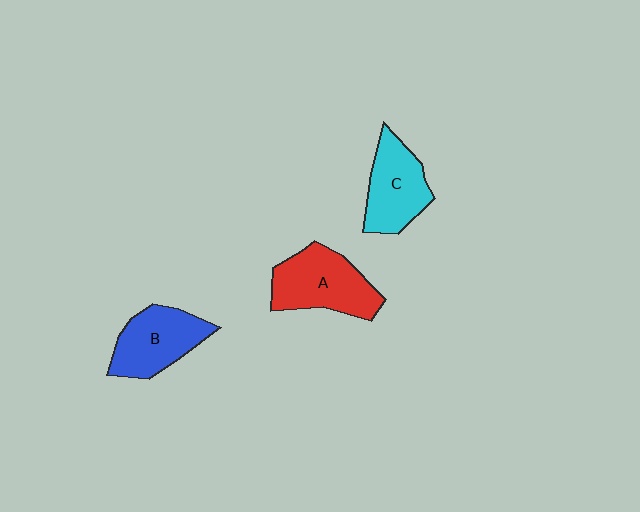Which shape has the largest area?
Shape A (red).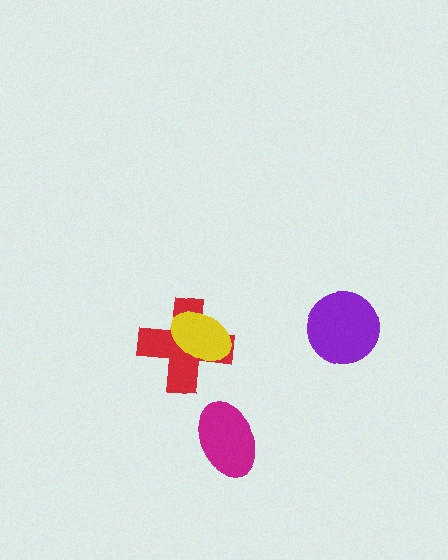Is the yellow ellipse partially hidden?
No, no other shape covers it.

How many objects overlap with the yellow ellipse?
1 object overlaps with the yellow ellipse.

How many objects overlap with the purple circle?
0 objects overlap with the purple circle.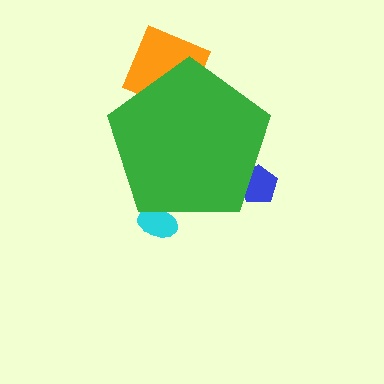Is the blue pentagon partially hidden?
Yes, the blue pentagon is partially hidden behind the green pentagon.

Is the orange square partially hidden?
Yes, the orange square is partially hidden behind the green pentagon.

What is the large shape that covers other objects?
A green pentagon.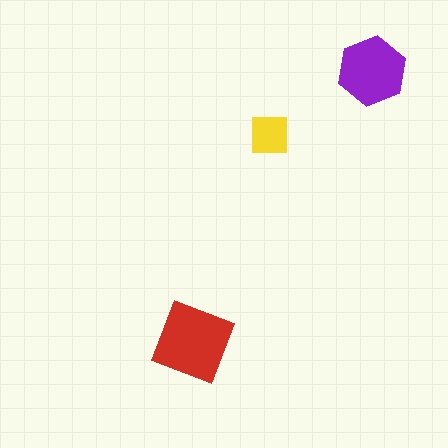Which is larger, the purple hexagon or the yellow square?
The purple hexagon.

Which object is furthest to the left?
The red diamond is leftmost.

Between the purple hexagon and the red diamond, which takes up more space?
The red diamond.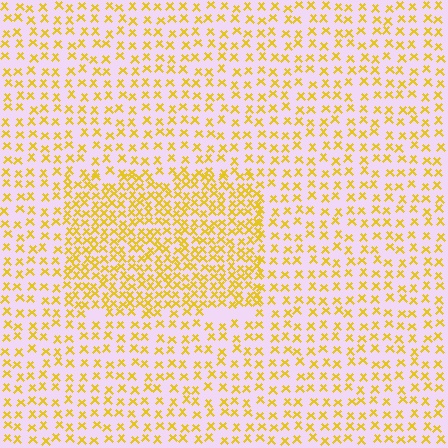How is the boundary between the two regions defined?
The boundary is defined by a change in element density (approximately 2.0x ratio). All elements are the same color, size, and shape.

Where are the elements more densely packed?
The elements are more densely packed inside the rectangle boundary.